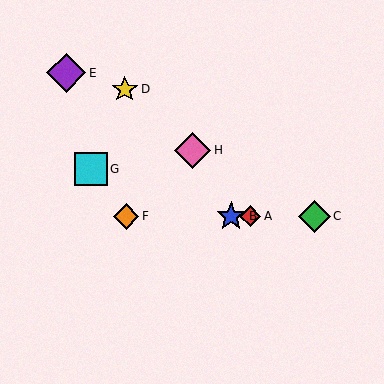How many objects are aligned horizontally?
4 objects (A, B, C, F) are aligned horizontally.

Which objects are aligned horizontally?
Objects A, B, C, F are aligned horizontally.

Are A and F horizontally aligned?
Yes, both are at y≈216.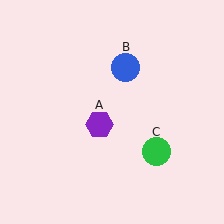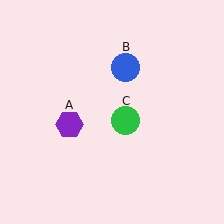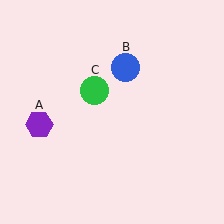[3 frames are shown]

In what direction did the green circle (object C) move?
The green circle (object C) moved up and to the left.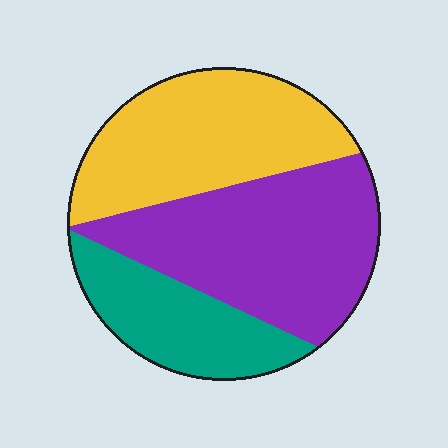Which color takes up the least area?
Teal, at roughly 20%.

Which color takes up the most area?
Purple, at roughly 40%.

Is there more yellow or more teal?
Yellow.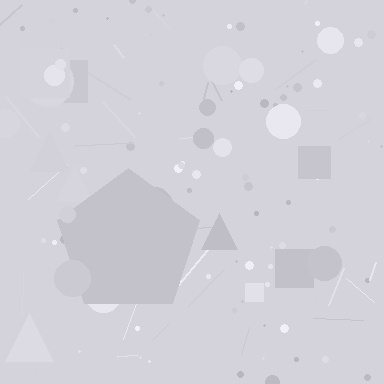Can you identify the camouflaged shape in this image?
The camouflaged shape is a pentagon.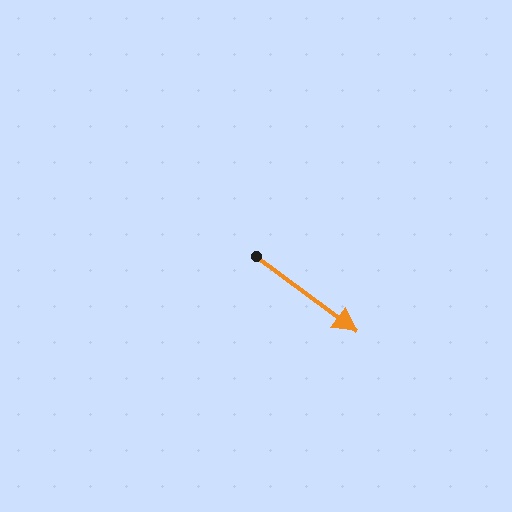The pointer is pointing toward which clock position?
Roughly 4 o'clock.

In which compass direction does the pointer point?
Southeast.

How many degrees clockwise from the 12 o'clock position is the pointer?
Approximately 127 degrees.